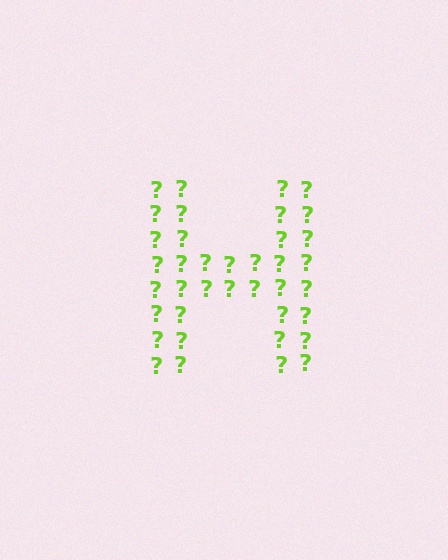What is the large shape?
The large shape is the letter H.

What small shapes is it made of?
It is made of small question marks.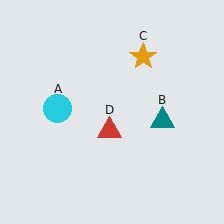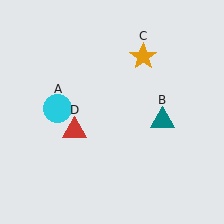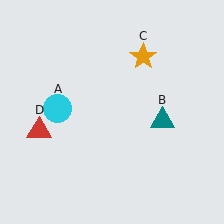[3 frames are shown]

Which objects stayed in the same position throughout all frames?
Cyan circle (object A) and teal triangle (object B) and orange star (object C) remained stationary.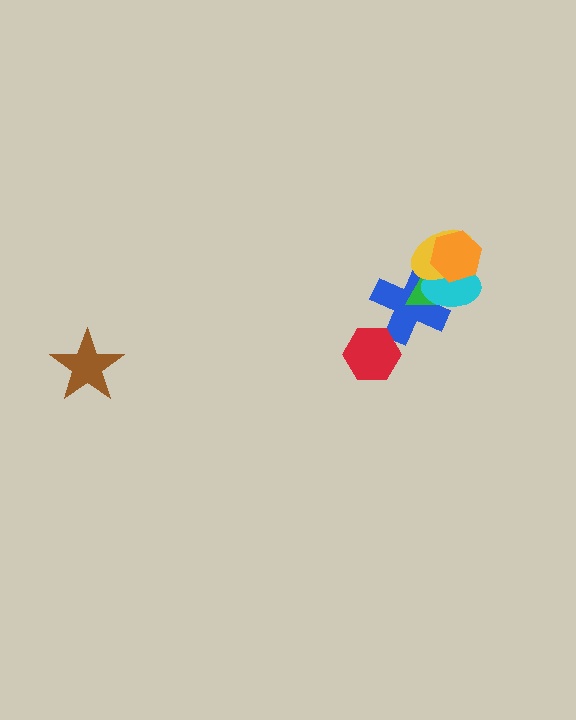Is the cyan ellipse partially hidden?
Yes, it is partially covered by another shape.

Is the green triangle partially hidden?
Yes, it is partially covered by another shape.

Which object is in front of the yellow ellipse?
The orange hexagon is in front of the yellow ellipse.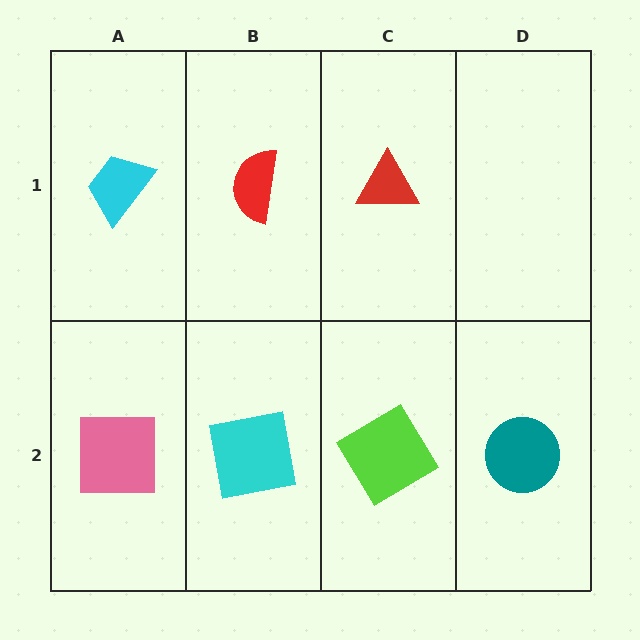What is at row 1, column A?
A cyan trapezoid.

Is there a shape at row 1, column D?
No, that cell is empty.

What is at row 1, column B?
A red semicircle.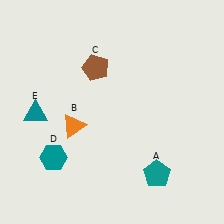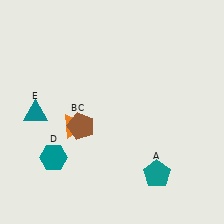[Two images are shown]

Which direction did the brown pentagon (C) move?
The brown pentagon (C) moved down.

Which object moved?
The brown pentagon (C) moved down.